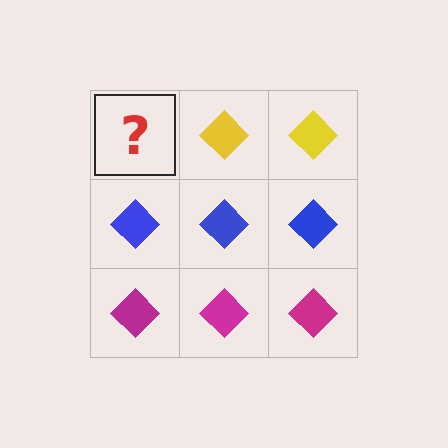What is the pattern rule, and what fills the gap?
The rule is that each row has a consistent color. The gap should be filled with a yellow diamond.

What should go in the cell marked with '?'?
The missing cell should contain a yellow diamond.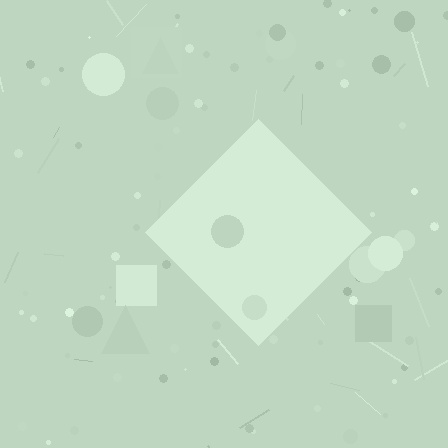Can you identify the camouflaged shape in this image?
The camouflaged shape is a diamond.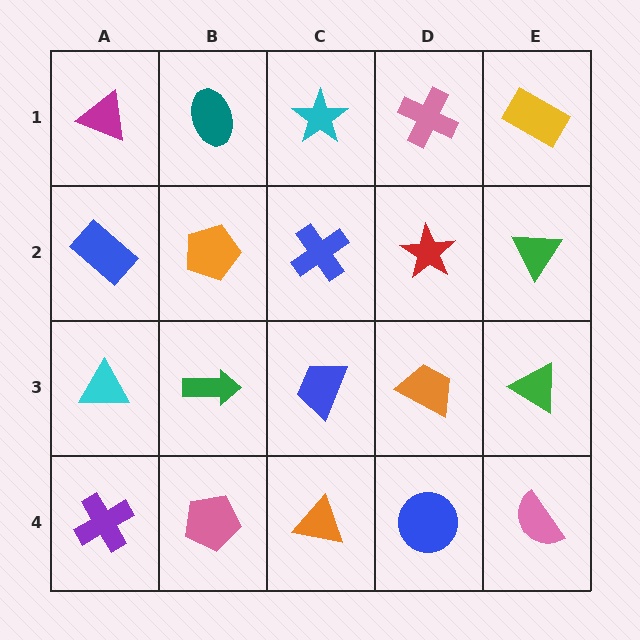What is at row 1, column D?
A pink cross.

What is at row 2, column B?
An orange pentagon.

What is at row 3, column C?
A blue trapezoid.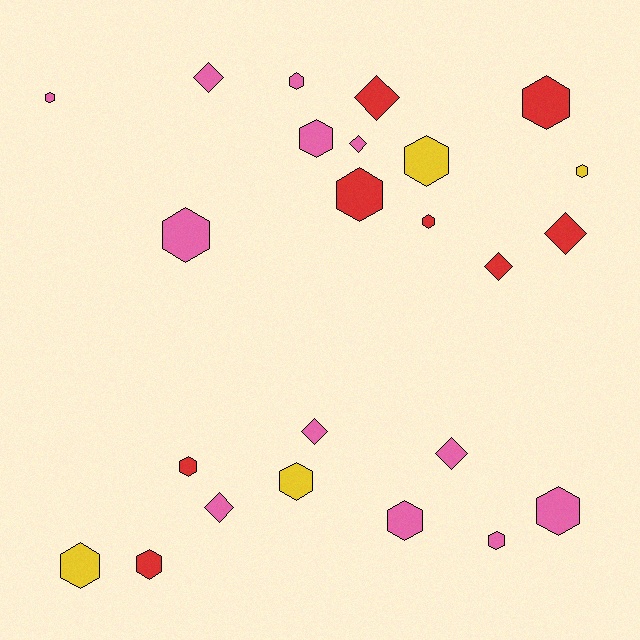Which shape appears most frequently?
Hexagon, with 16 objects.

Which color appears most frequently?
Pink, with 12 objects.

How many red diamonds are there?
There are 3 red diamonds.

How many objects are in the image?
There are 24 objects.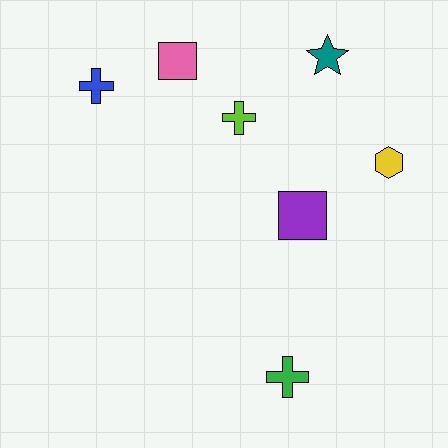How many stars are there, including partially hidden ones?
There is 1 star.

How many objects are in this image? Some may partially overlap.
There are 7 objects.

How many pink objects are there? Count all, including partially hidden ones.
There is 1 pink object.